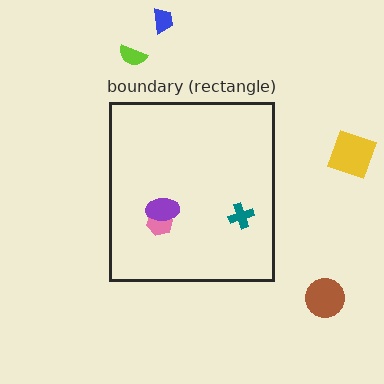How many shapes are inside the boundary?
3 inside, 4 outside.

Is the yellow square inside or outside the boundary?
Outside.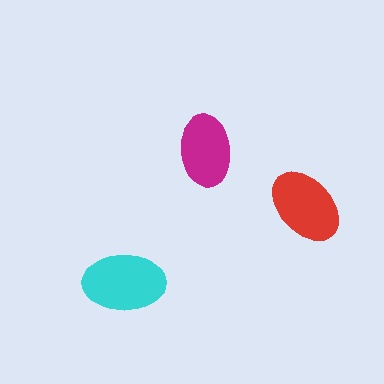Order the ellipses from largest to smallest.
the cyan one, the red one, the magenta one.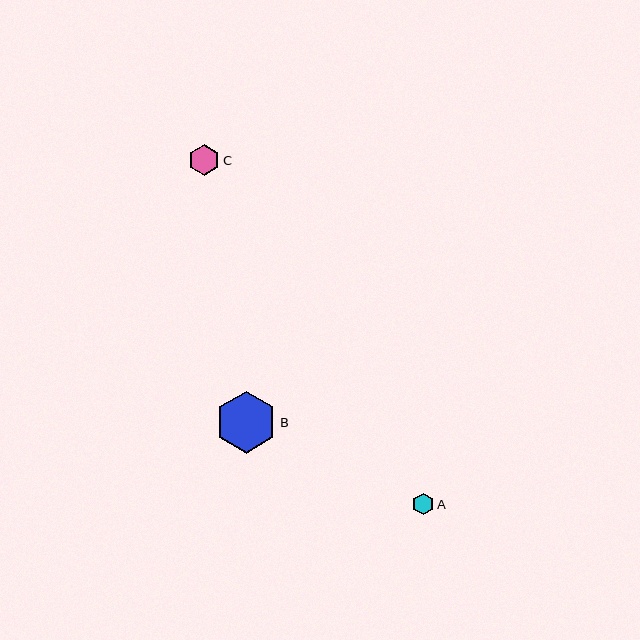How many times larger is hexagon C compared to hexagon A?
Hexagon C is approximately 1.4 times the size of hexagon A.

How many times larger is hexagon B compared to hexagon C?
Hexagon B is approximately 2.0 times the size of hexagon C.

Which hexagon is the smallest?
Hexagon A is the smallest with a size of approximately 21 pixels.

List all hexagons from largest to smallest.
From largest to smallest: B, C, A.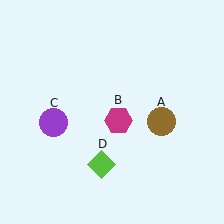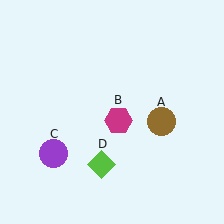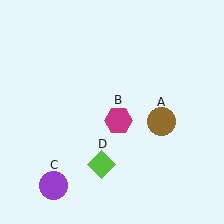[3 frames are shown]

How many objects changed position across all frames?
1 object changed position: purple circle (object C).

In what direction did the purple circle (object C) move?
The purple circle (object C) moved down.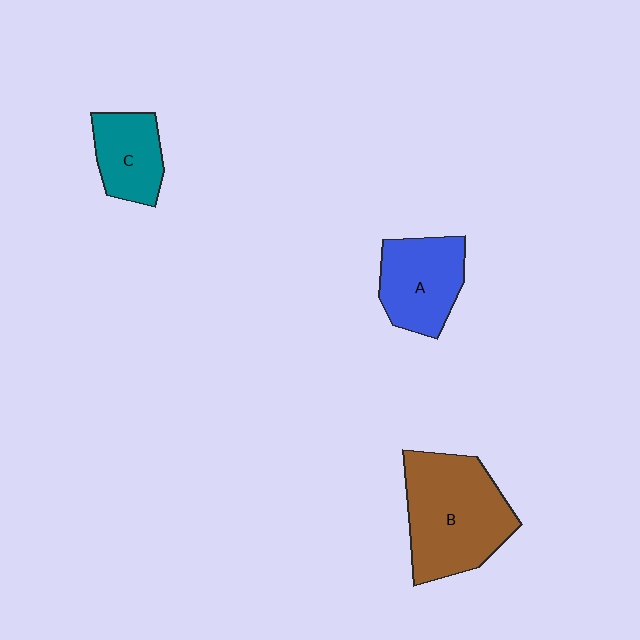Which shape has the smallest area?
Shape C (teal).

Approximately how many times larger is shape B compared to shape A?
Approximately 1.5 times.